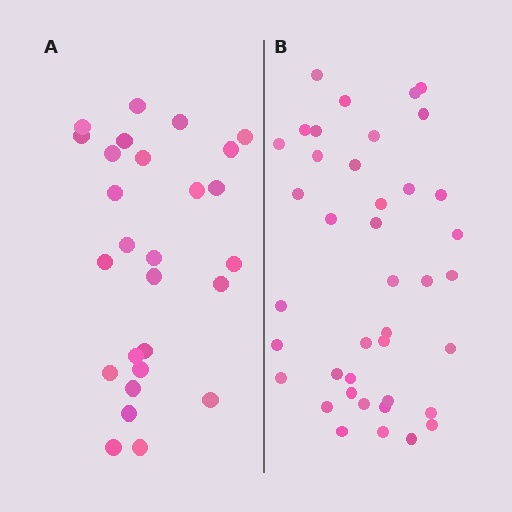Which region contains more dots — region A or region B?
Region B (the right region) has more dots.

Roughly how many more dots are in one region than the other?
Region B has approximately 15 more dots than region A.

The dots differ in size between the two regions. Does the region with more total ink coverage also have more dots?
No. Region A has more total ink coverage because its dots are larger, but region B actually contains more individual dots. Total area can be misleading — the number of items is what matters here.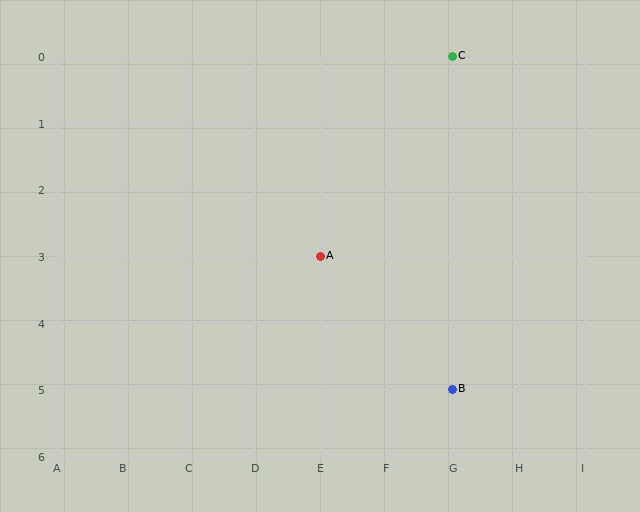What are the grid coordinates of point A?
Point A is at grid coordinates (E, 3).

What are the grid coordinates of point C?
Point C is at grid coordinates (G, 0).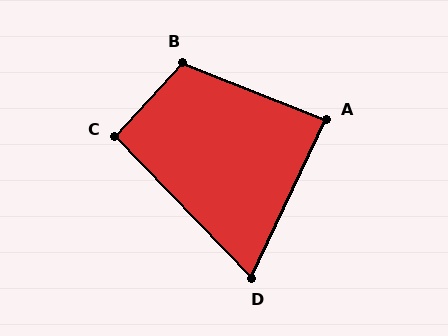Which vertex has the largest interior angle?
B, at approximately 111 degrees.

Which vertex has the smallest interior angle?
D, at approximately 69 degrees.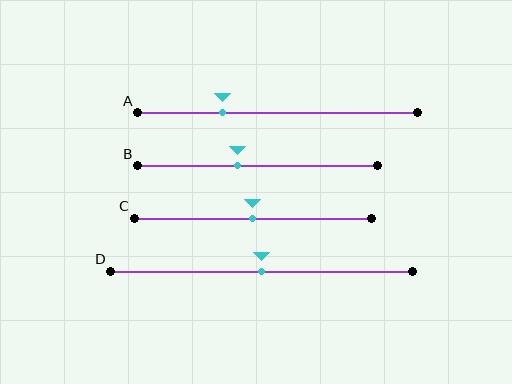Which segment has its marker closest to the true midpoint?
Segment C has its marker closest to the true midpoint.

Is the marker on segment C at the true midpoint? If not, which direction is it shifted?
Yes, the marker on segment C is at the true midpoint.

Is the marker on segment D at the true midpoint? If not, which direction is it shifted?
Yes, the marker on segment D is at the true midpoint.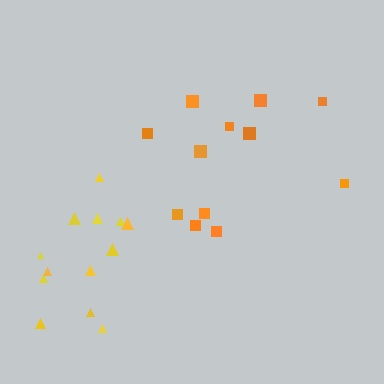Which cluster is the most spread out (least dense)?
Orange.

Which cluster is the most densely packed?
Yellow.